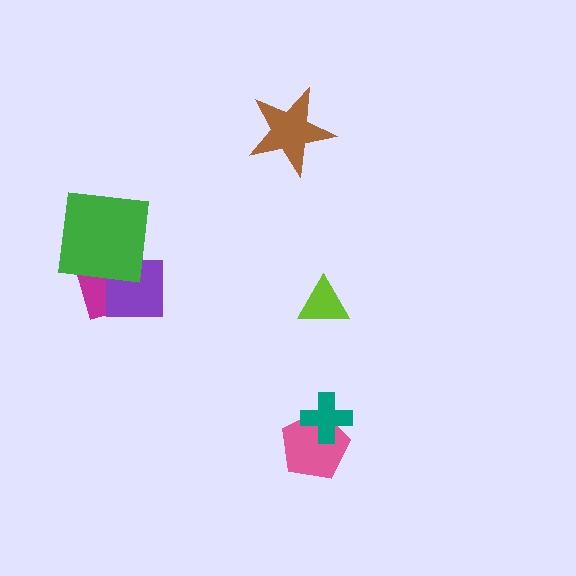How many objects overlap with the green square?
2 objects overlap with the green square.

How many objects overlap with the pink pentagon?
1 object overlaps with the pink pentagon.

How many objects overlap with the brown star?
0 objects overlap with the brown star.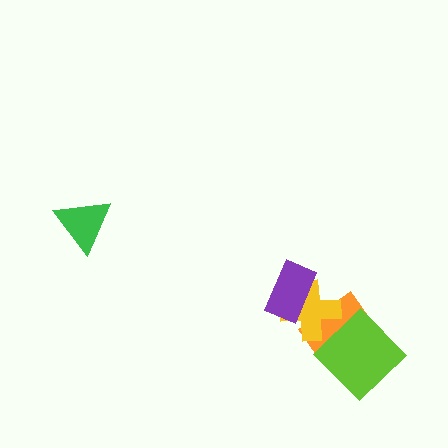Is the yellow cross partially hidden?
Yes, it is partially covered by another shape.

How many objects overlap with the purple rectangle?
1 object overlaps with the purple rectangle.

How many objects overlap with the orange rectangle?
2 objects overlap with the orange rectangle.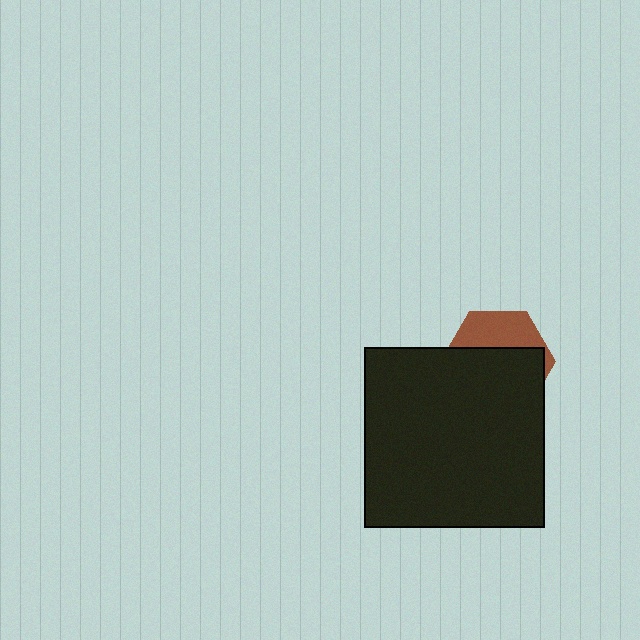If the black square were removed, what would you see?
You would see the complete brown hexagon.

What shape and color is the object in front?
The object in front is a black square.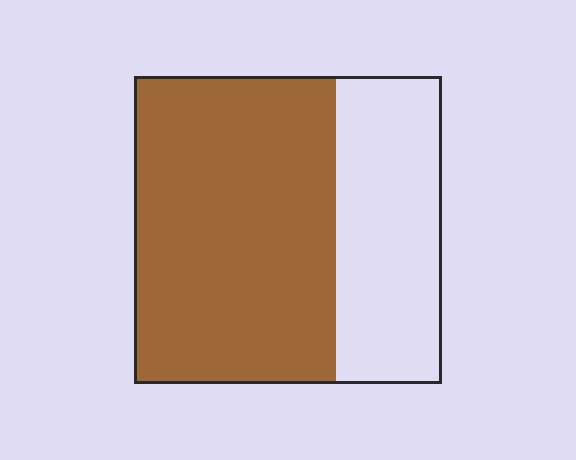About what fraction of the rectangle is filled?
About two thirds (2/3).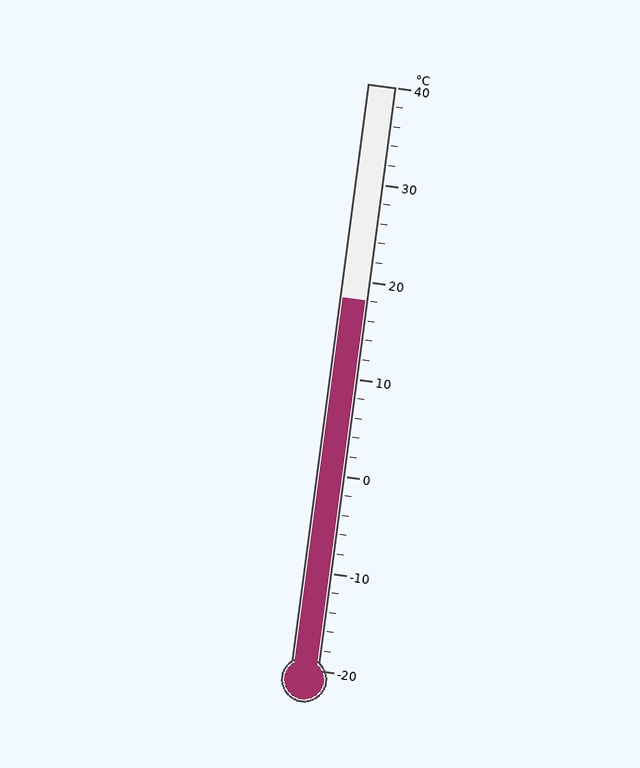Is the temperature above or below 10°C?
The temperature is above 10°C.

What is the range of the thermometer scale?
The thermometer scale ranges from -20°C to 40°C.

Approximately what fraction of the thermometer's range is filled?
The thermometer is filled to approximately 65% of its range.